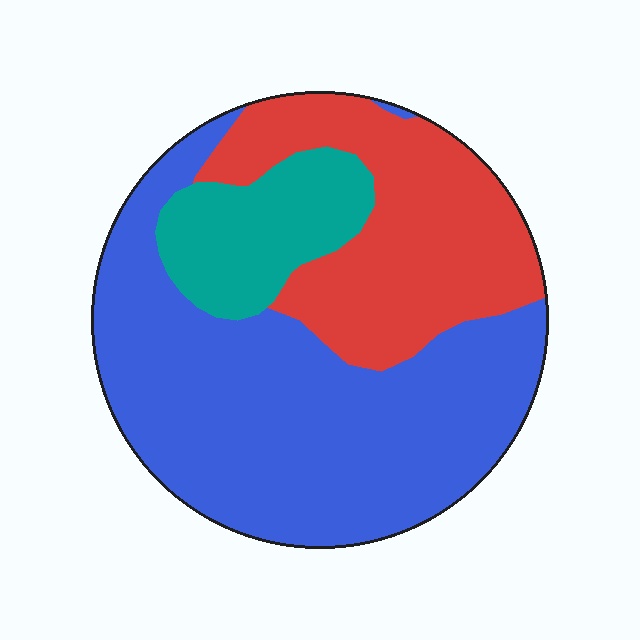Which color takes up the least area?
Teal, at roughly 15%.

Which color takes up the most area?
Blue, at roughly 55%.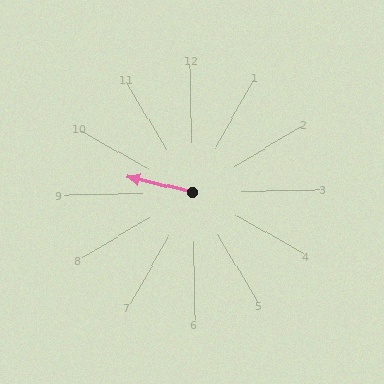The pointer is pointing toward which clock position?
Roughly 9 o'clock.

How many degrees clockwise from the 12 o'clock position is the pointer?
Approximately 284 degrees.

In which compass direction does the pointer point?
West.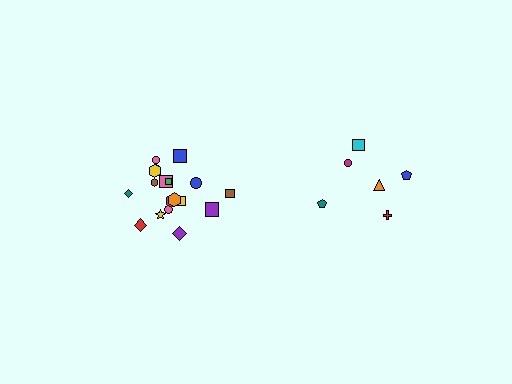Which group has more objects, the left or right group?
The left group.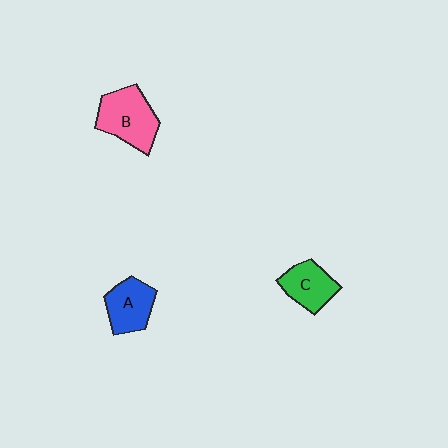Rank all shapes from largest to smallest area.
From largest to smallest: B (pink), A (blue), C (green).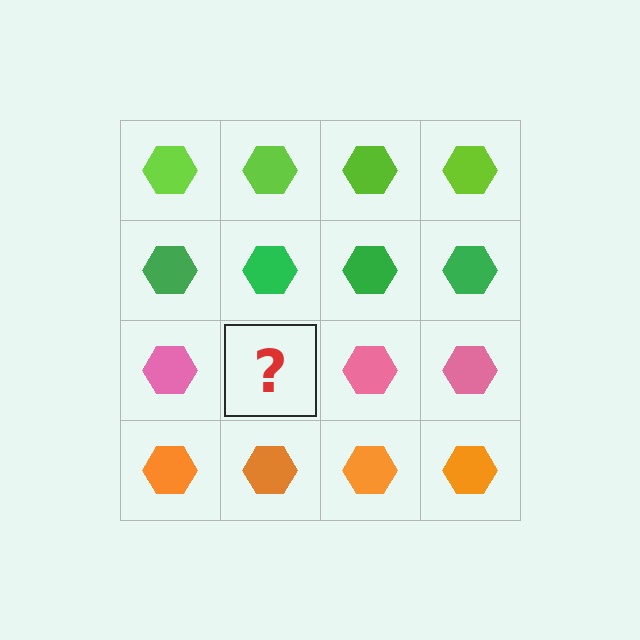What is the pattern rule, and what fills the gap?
The rule is that each row has a consistent color. The gap should be filled with a pink hexagon.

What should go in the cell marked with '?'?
The missing cell should contain a pink hexagon.